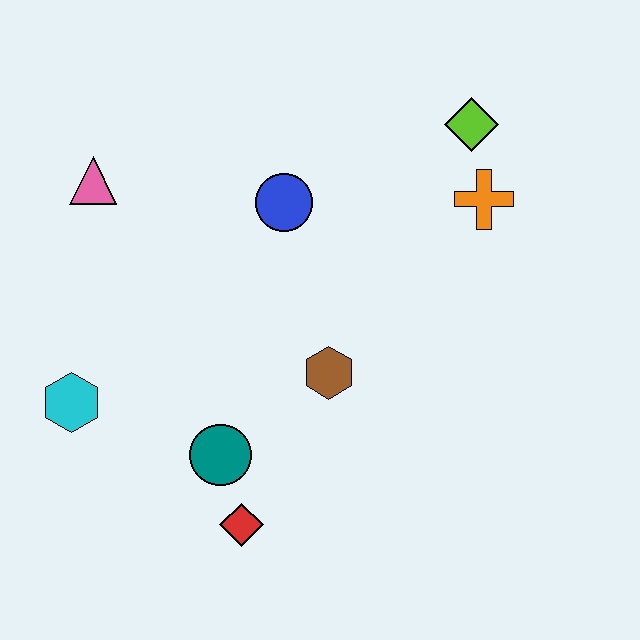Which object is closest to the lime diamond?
The orange cross is closest to the lime diamond.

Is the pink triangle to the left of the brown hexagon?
Yes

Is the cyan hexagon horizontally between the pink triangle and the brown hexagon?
No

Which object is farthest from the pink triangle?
The orange cross is farthest from the pink triangle.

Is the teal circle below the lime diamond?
Yes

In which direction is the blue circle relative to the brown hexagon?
The blue circle is above the brown hexagon.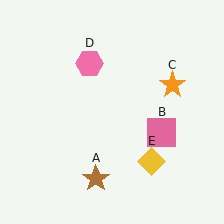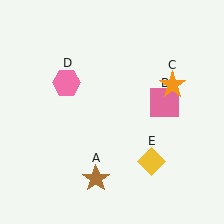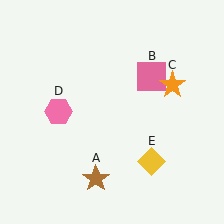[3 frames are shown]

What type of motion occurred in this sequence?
The pink square (object B), pink hexagon (object D) rotated counterclockwise around the center of the scene.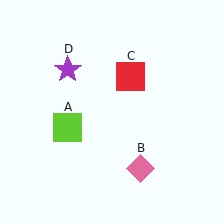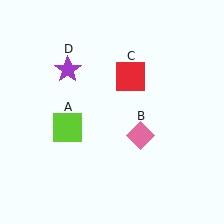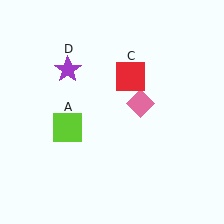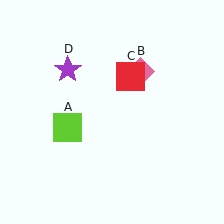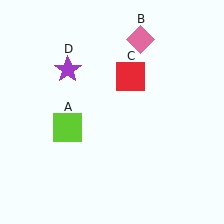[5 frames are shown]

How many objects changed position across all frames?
1 object changed position: pink diamond (object B).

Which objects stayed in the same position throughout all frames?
Lime square (object A) and red square (object C) and purple star (object D) remained stationary.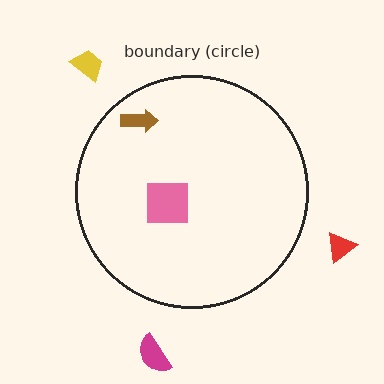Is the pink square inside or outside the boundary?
Inside.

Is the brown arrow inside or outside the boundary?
Inside.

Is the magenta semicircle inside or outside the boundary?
Outside.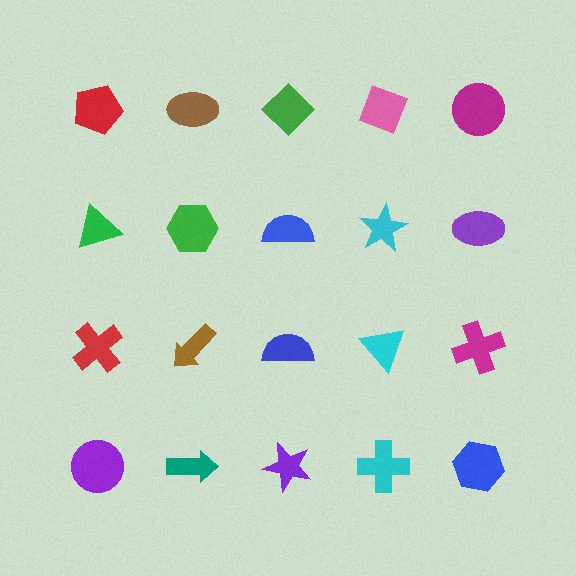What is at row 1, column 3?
A green diamond.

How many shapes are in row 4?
5 shapes.